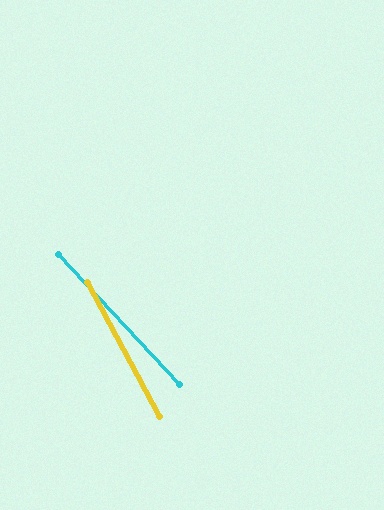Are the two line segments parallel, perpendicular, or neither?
Neither parallel nor perpendicular — they differ by about 15°.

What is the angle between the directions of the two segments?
Approximately 15 degrees.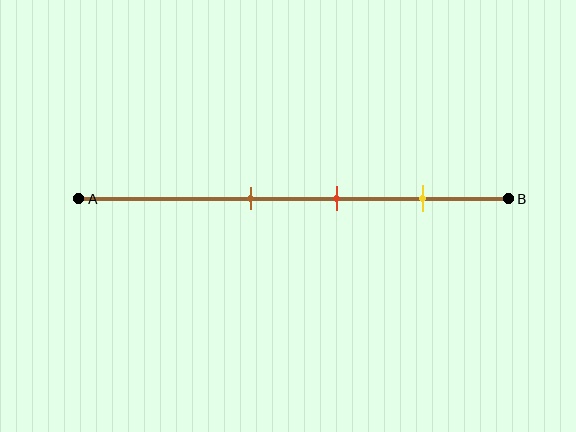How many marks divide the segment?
There are 3 marks dividing the segment.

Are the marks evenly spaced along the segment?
Yes, the marks are approximately evenly spaced.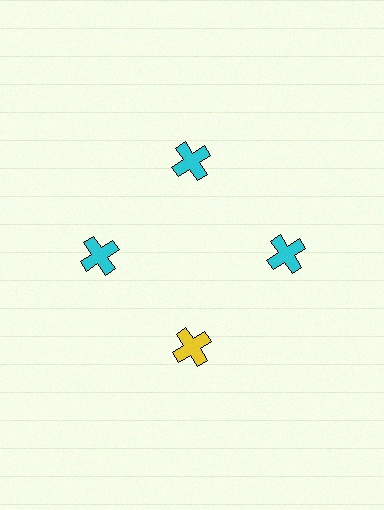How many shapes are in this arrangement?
There are 4 shapes arranged in a ring pattern.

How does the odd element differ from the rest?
It has a different color: yellow instead of cyan.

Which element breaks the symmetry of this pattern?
The yellow cross at roughly the 6 o'clock position breaks the symmetry. All other shapes are cyan crosses.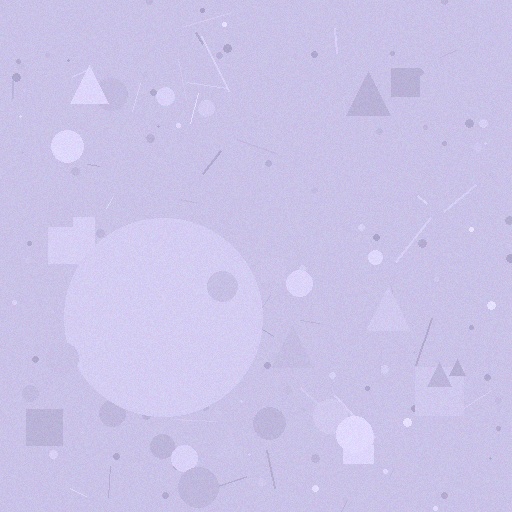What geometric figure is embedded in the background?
A circle is embedded in the background.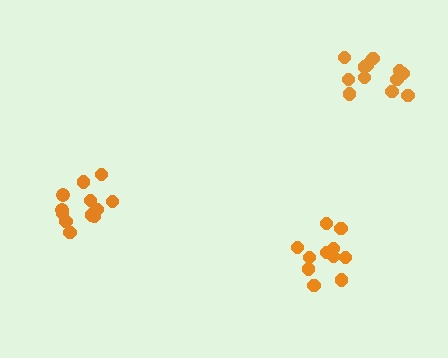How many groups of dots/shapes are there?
There are 3 groups.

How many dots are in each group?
Group 1: 12 dots, Group 2: 11 dots, Group 3: 12 dots (35 total).